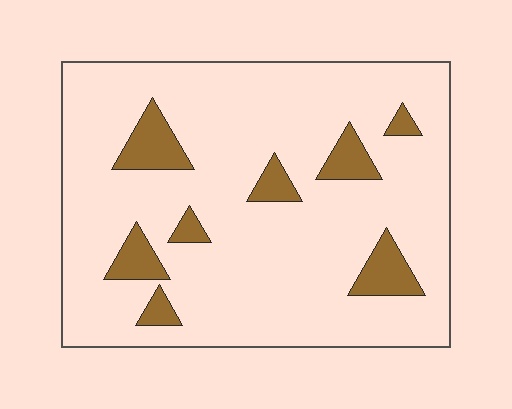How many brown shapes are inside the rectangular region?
8.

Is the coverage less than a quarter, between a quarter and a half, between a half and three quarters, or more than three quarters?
Less than a quarter.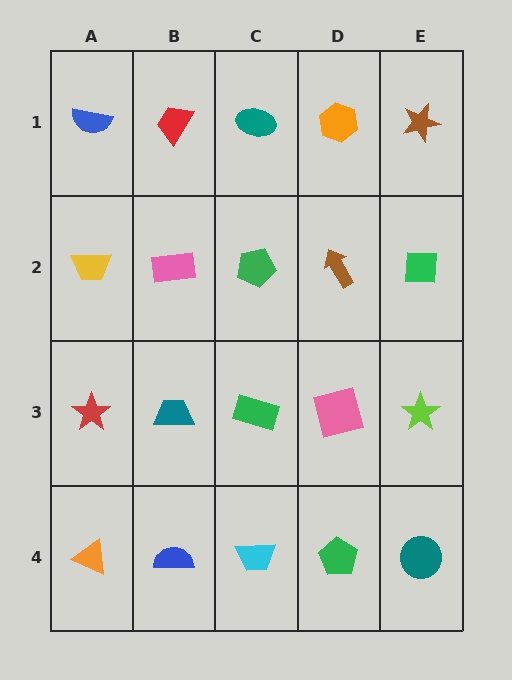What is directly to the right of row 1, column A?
A red trapezoid.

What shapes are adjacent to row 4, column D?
A pink square (row 3, column D), a cyan trapezoid (row 4, column C), a teal circle (row 4, column E).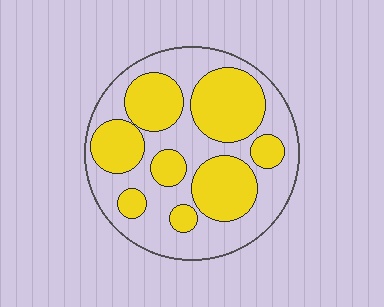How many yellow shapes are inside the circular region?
8.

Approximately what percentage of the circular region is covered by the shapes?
Approximately 45%.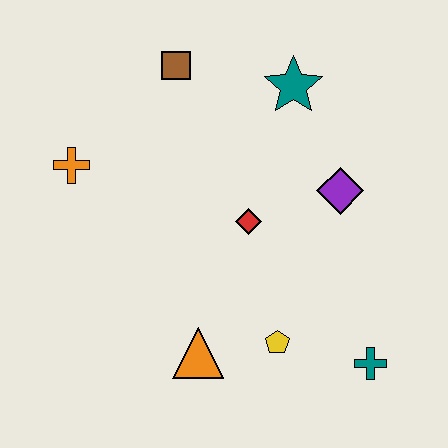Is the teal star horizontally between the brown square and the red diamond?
No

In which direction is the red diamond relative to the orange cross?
The red diamond is to the right of the orange cross.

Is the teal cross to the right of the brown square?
Yes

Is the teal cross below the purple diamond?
Yes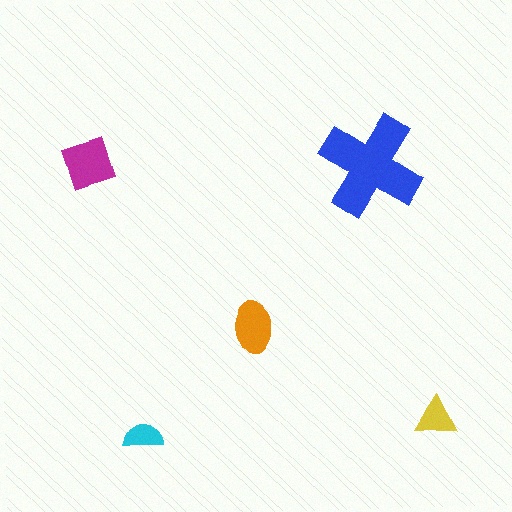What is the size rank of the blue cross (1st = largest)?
1st.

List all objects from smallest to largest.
The cyan semicircle, the yellow triangle, the orange ellipse, the magenta diamond, the blue cross.